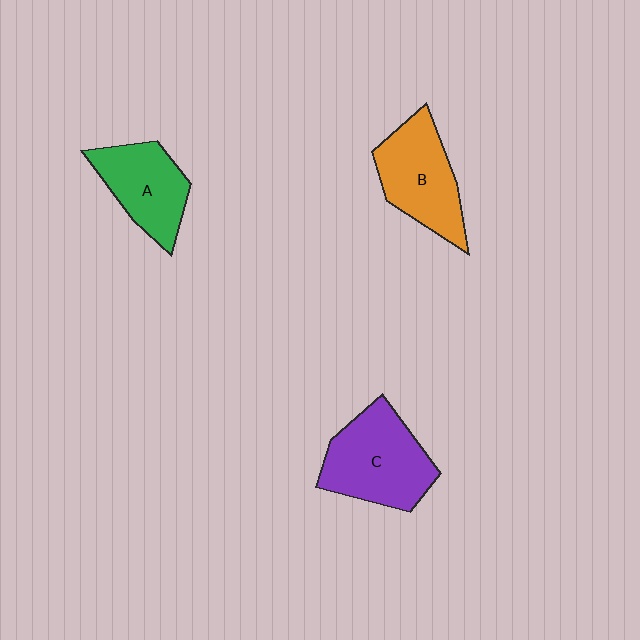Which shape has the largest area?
Shape C (purple).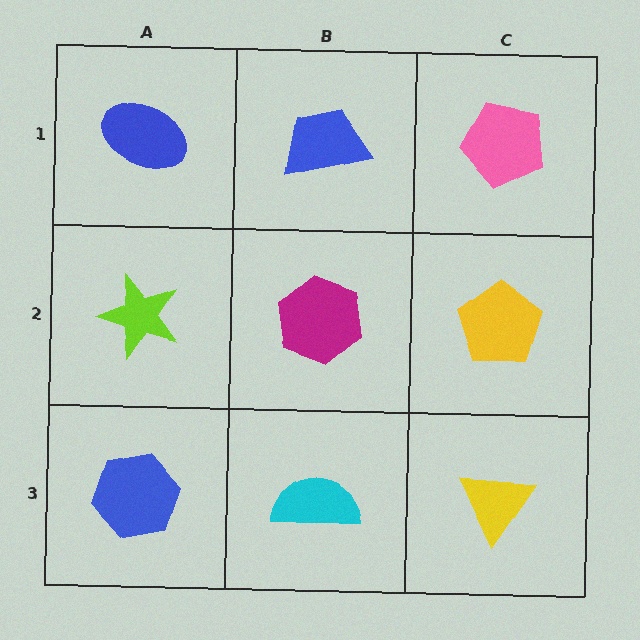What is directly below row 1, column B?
A magenta hexagon.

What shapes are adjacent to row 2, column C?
A pink pentagon (row 1, column C), a yellow triangle (row 3, column C), a magenta hexagon (row 2, column B).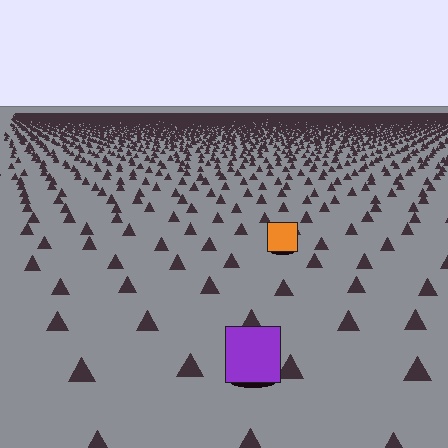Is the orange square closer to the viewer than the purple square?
No. The purple square is closer — you can tell from the texture gradient: the ground texture is coarser near it.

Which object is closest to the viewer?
The purple square is closest. The texture marks near it are larger and more spread out.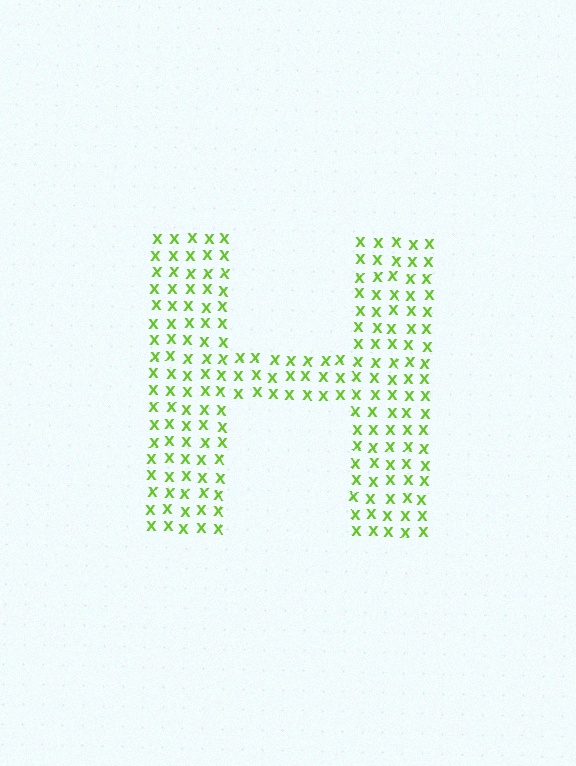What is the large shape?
The large shape is the letter H.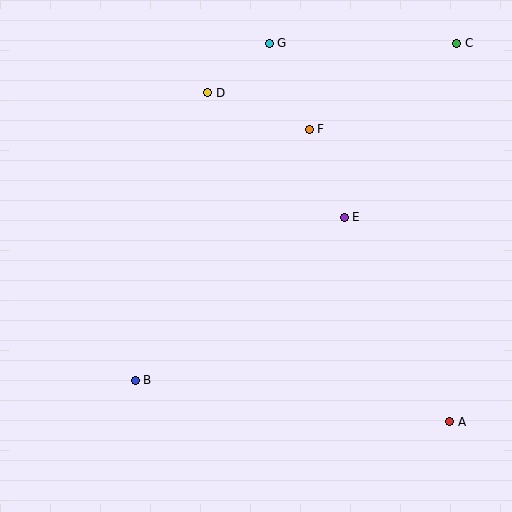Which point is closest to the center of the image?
Point E at (344, 217) is closest to the center.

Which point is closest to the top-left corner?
Point D is closest to the top-left corner.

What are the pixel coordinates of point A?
Point A is at (450, 422).